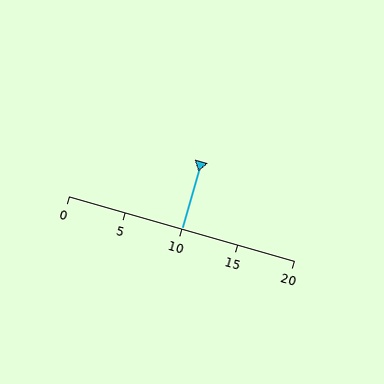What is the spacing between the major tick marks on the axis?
The major ticks are spaced 5 apart.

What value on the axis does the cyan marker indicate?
The marker indicates approximately 10.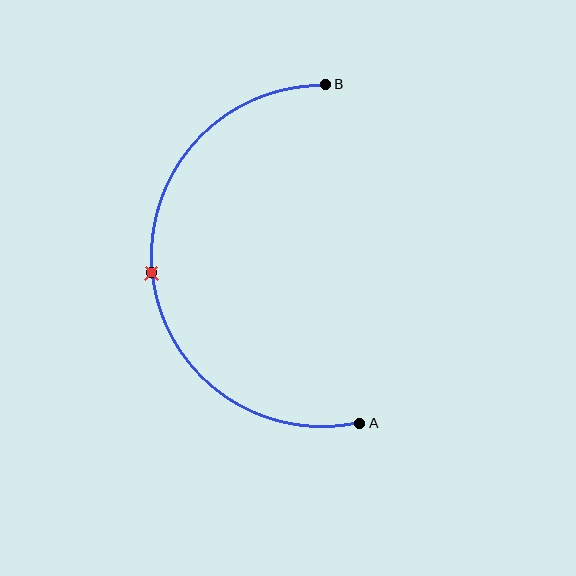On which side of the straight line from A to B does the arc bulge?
The arc bulges to the left of the straight line connecting A and B.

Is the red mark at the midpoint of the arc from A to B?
Yes. The red mark lies on the arc at equal arc-length from both A and B — it is the arc midpoint.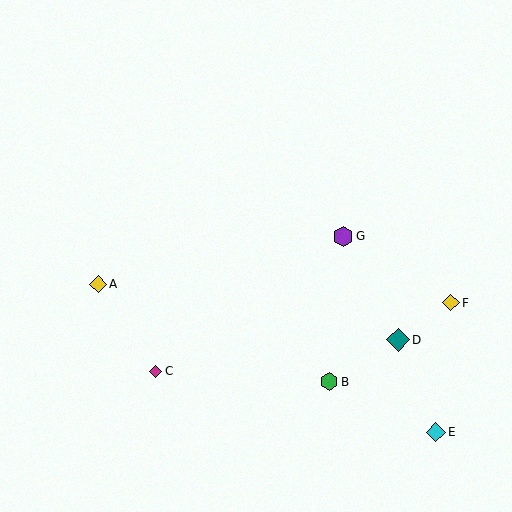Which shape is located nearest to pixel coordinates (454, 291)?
The yellow diamond (labeled F) at (451, 303) is nearest to that location.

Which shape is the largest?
The teal diamond (labeled D) is the largest.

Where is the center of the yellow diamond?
The center of the yellow diamond is at (451, 303).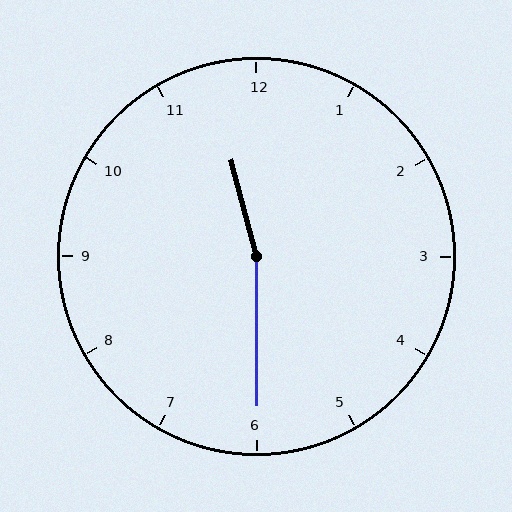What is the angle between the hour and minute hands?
Approximately 165 degrees.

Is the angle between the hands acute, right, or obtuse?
It is obtuse.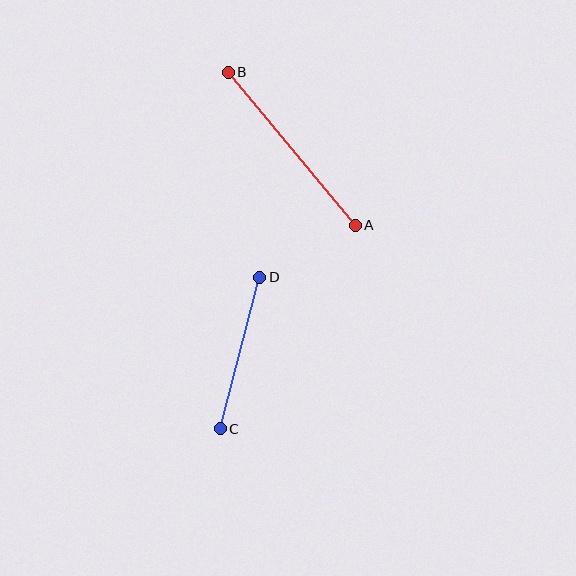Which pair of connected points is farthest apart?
Points A and B are farthest apart.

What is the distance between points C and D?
The distance is approximately 157 pixels.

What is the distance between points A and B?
The distance is approximately 199 pixels.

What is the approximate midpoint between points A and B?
The midpoint is at approximately (292, 149) pixels.